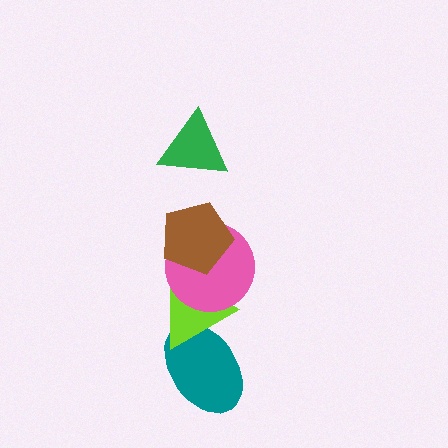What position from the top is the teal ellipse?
The teal ellipse is 5th from the top.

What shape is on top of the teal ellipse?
The lime triangle is on top of the teal ellipse.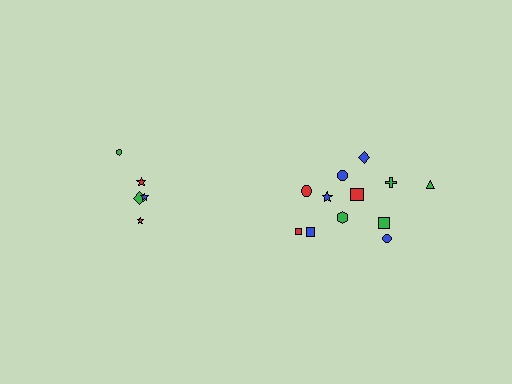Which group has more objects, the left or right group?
The right group.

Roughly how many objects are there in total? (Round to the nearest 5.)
Roughly 15 objects in total.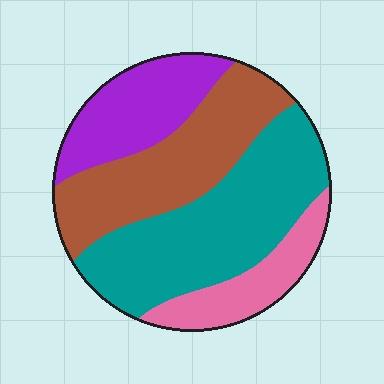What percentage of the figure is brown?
Brown covers roughly 30% of the figure.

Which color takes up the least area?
Pink, at roughly 15%.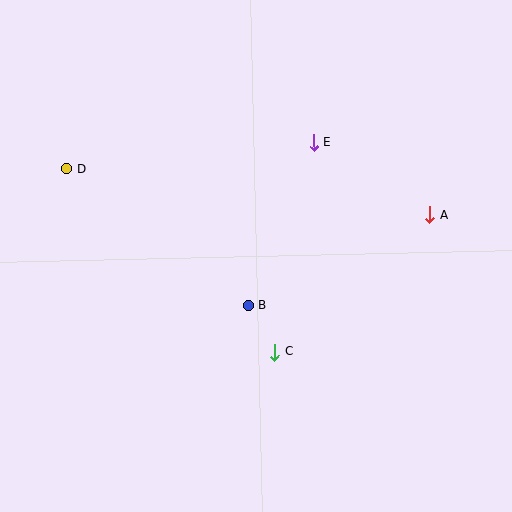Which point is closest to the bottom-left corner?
Point C is closest to the bottom-left corner.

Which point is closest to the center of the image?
Point B at (249, 306) is closest to the center.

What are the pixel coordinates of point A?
Point A is at (430, 215).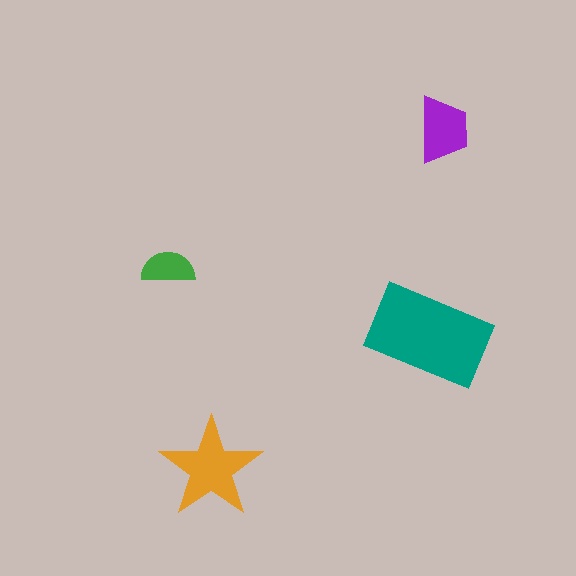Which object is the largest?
The teal rectangle.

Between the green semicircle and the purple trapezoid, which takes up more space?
The purple trapezoid.